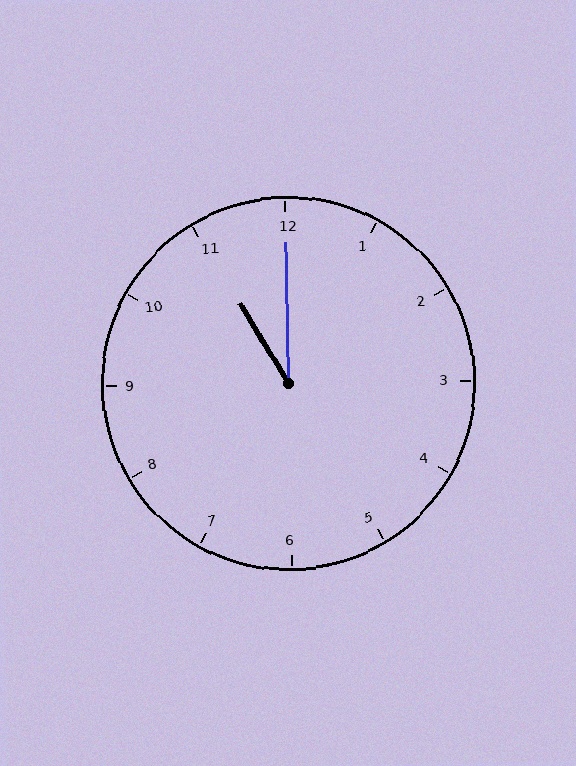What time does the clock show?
11:00.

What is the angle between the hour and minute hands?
Approximately 30 degrees.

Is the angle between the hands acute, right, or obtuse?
It is acute.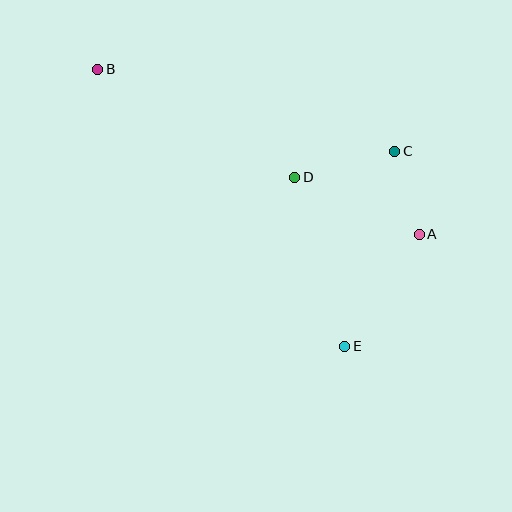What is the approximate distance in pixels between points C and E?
The distance between C and E is approximately 201 pixels.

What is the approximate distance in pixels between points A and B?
The distance between A and B is approximately 362 pixels.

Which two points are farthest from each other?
Points B and E are farthest from each other.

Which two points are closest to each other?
Points A and C are closest to each other.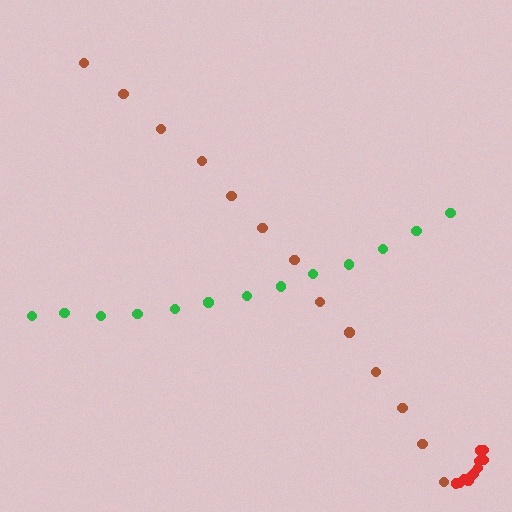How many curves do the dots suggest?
There are 3 distinct paths.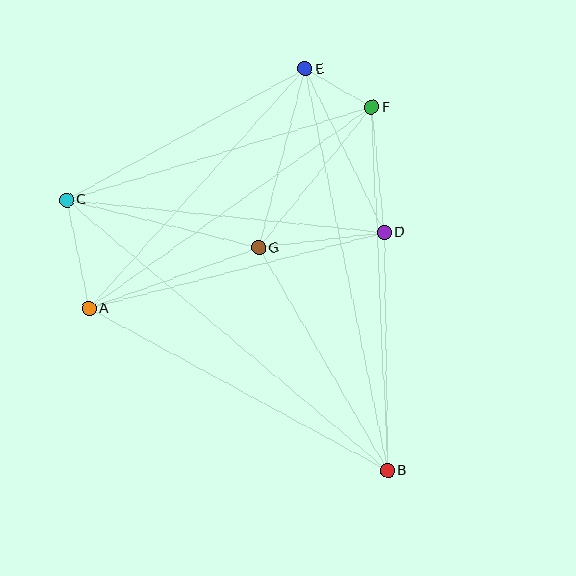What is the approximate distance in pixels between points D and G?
The distance between D and G is approximately 126 pixels.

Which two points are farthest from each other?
Points B and C are farthest from each other.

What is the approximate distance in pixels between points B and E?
The distance between B and E is approximately 410 pixels.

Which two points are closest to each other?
Points E and F are closest to each other.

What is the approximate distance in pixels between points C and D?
The distance between C and D is approximately 319 pixels.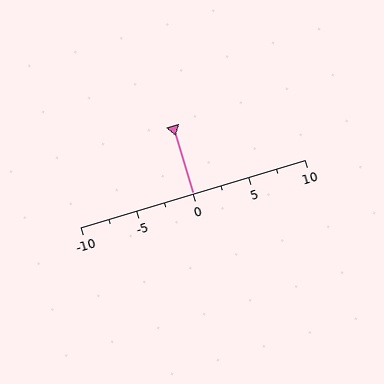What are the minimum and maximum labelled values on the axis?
The axis runs from -10 to 10.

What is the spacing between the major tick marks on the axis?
The major ticks are spaced 5 apart.